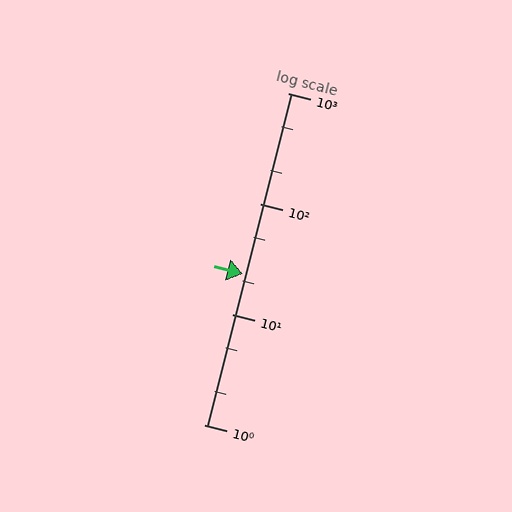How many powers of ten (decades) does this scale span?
The scale spans 3 decades, from 1 to 1000.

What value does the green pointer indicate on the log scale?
The pointer indicates approximately 23.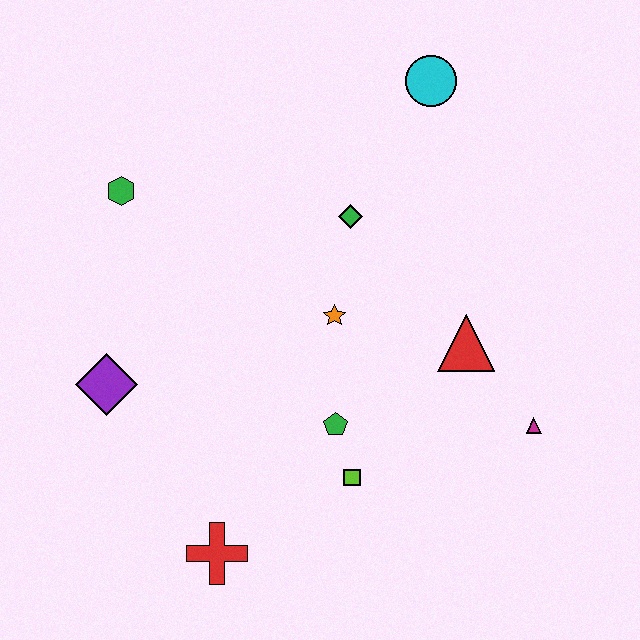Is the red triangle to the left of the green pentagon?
No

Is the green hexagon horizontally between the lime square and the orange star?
No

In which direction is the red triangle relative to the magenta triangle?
The red triangle is above the magenta triangle.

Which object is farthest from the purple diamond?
The cyan circle is farthest from the purple diamond.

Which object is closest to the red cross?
The lime square is closest to the red cross.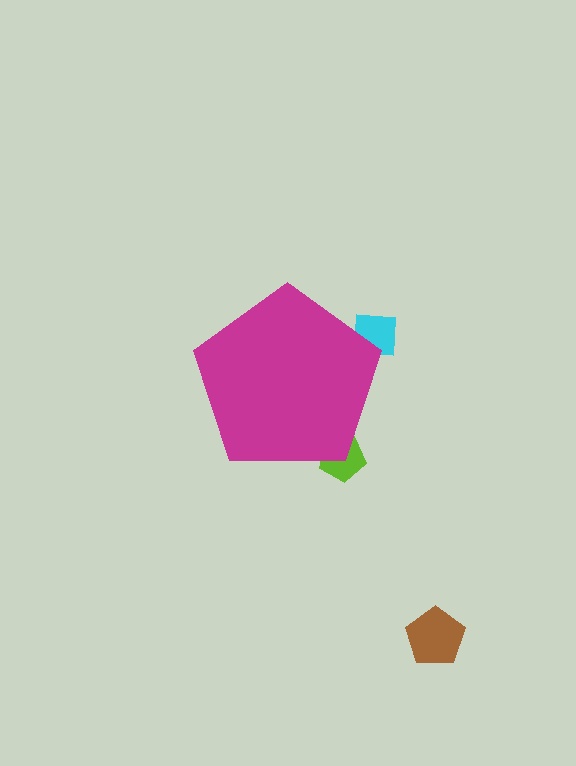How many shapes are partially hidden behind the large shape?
2 shapes are partially hidden.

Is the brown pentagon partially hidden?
No, the brown pentagon is fully visible.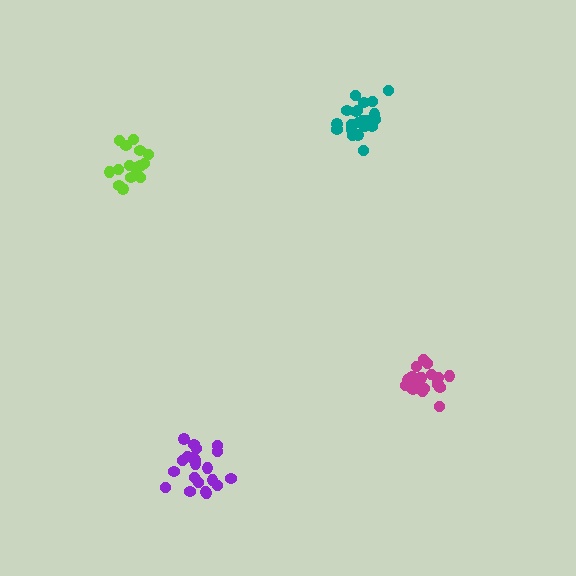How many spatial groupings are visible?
There are 4 spatial groupings.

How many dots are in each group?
Group 1: 21 dots, Group 2: 16 dots, Group 3: 21 dots, Group 4: 20 dots (78 total).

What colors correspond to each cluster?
The clusters are colored: teal, lime, purple, magenta.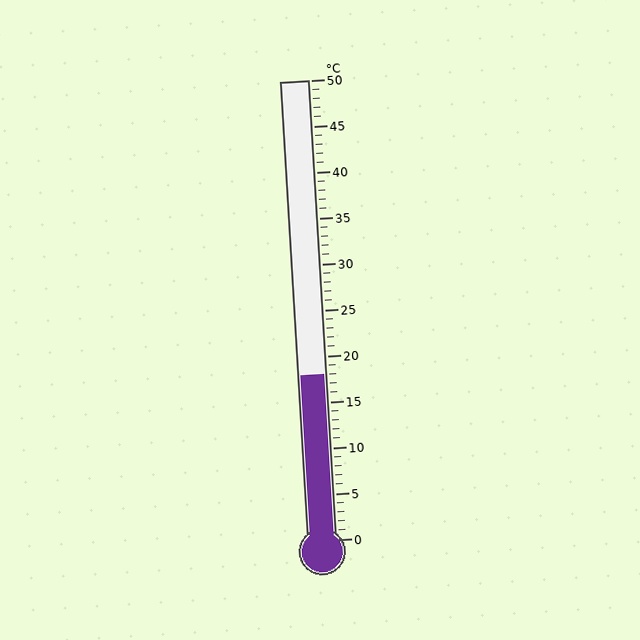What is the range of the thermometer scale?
The thermometer scale ranges from 0°C to 50°C.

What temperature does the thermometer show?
The thermometer shows approximately 18°C.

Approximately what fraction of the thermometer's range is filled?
The thermometer is filled to approximately 35% of its range.